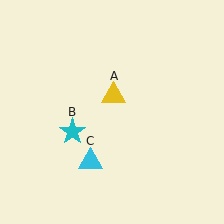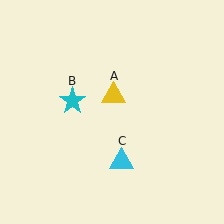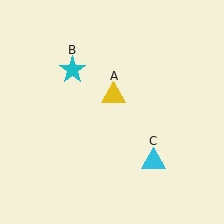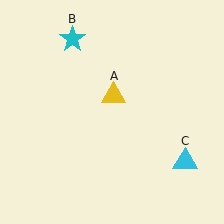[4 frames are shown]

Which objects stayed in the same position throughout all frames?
Yellow triangle (object A) remained stationary.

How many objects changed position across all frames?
2 objects changed position: cyan star (object B), cyan triangle (object C).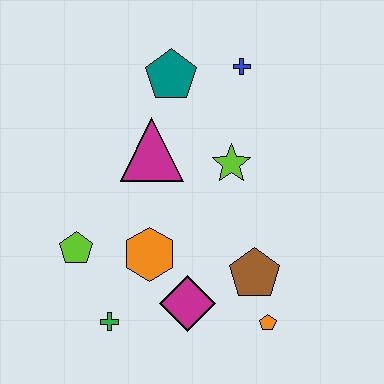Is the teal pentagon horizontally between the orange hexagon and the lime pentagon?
No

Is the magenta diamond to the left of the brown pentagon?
Yes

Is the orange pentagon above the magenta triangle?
No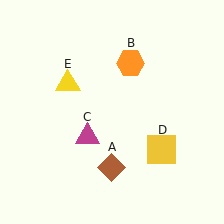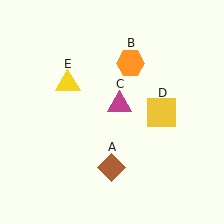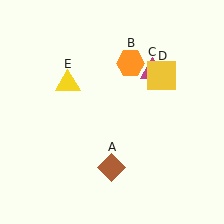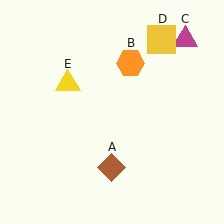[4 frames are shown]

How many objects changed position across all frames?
2 objects changed position: magenta triangle (object C), yellow square (object D).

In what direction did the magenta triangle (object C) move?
The magenta triangle (object C) moved up and to the right.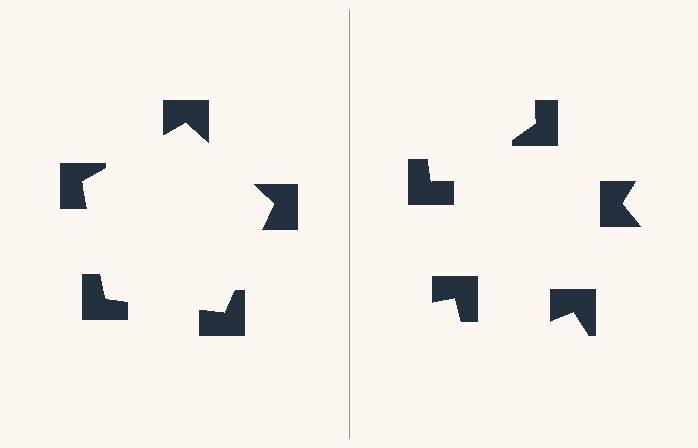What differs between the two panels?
The notched squares are positioned identically on both sides; only the wedge orientations differ. On the left they align to a pentagon; on the right they are misaligned.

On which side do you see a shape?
An illusory pentagon appears on the left side. On the right side the wedge cuts are rotated, so no coherent shape forms.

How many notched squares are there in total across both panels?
10 — 5 on each side.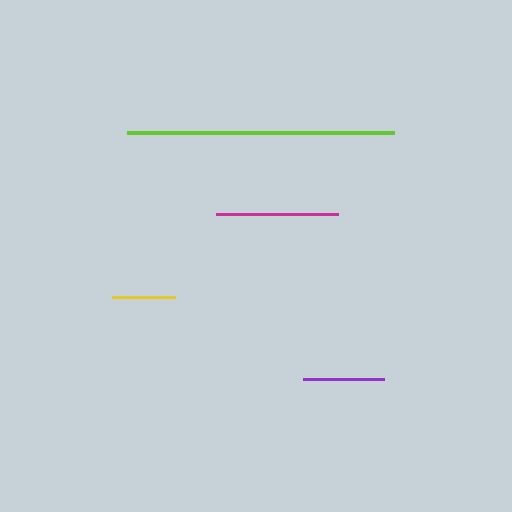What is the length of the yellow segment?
The yellow segment is approximately 63 pixels long.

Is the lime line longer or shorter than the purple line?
The lime line is longer than the purple line.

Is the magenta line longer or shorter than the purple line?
The magenta line is longer than the purple line.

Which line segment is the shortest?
The yellow line is the shortest at approximately 63 pixels.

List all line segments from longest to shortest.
From longest to shortest: lime, magenta, purple, yellow.